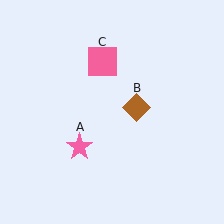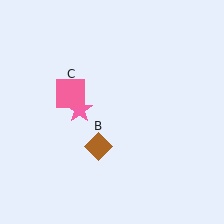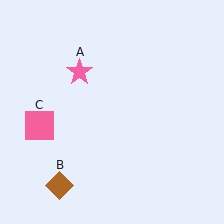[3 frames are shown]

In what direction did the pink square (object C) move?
The pink square (object C) moved down and to the left.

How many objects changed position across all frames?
3 objects changed position: pink star (object A), brown diamond (object B), pink square (object C).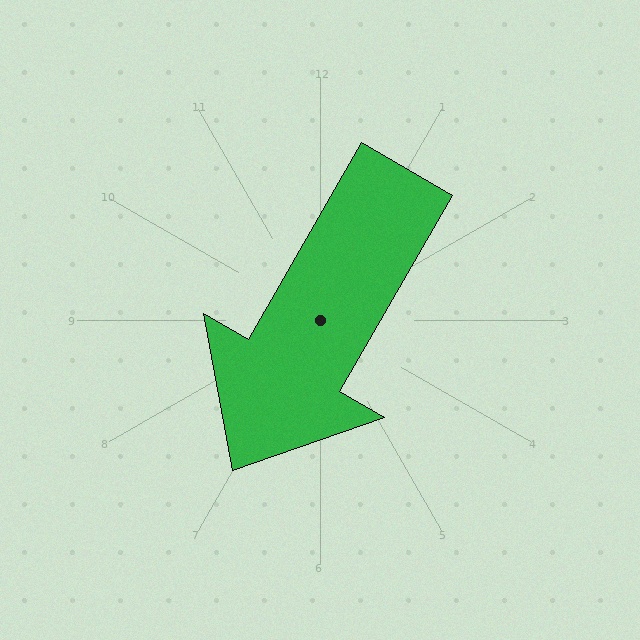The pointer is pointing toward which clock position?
Roughly 7 o'clock.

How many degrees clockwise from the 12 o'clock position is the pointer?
Approximately 210 degrees.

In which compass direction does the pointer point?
Southwest.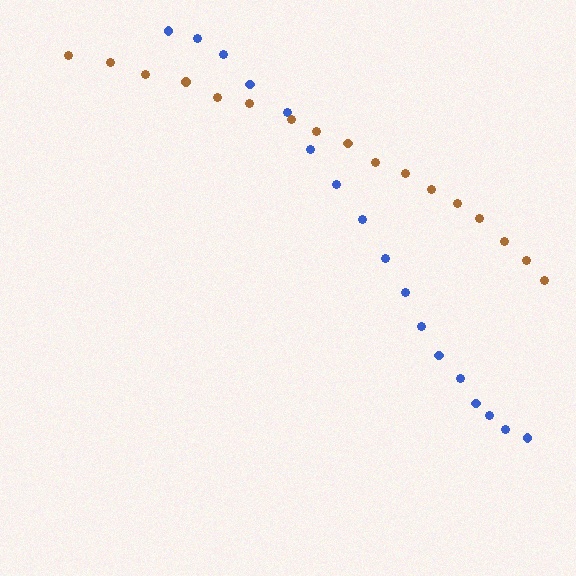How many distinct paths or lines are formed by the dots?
There are 2 distinct paths.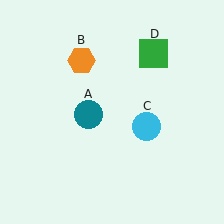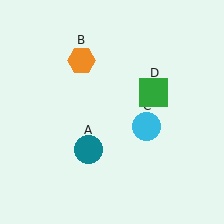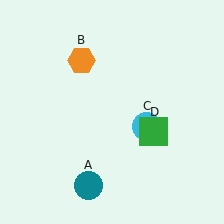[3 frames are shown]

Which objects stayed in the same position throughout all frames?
Orange hexagon (object B) and cyan circle (object C) remained stationary.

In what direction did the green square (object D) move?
The green square (object D) moved down.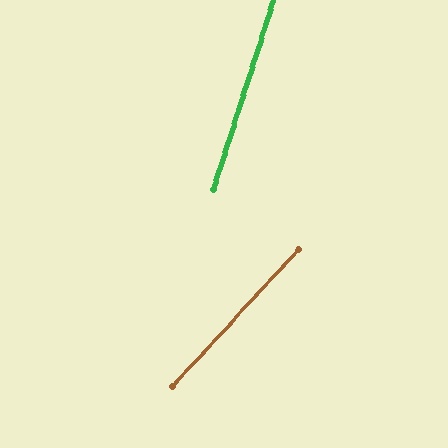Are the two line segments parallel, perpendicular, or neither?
Neither parallel nor perpendicular — they differ by about 25°.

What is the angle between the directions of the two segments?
Approximately 25 degrees.